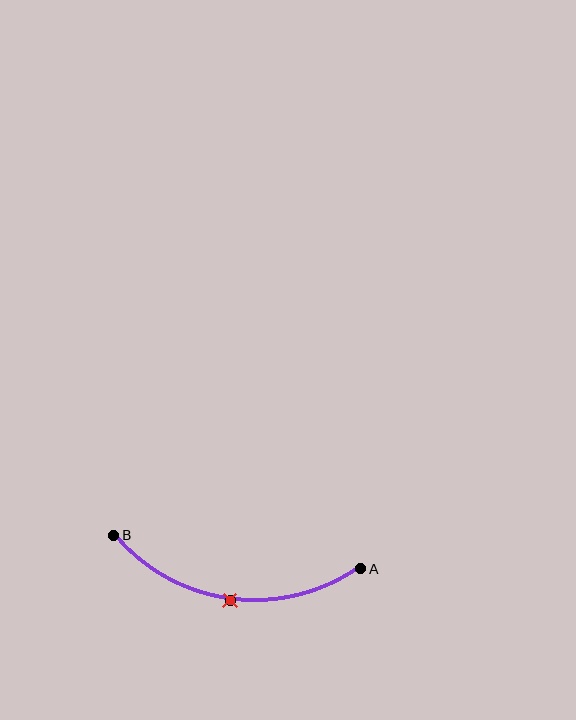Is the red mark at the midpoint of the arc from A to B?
Yes. The red mark lies on the arc at equal arc-length from both A and B — it is the arc midpoint.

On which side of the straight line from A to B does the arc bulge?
The arc bulges below the straight line connecting A and B.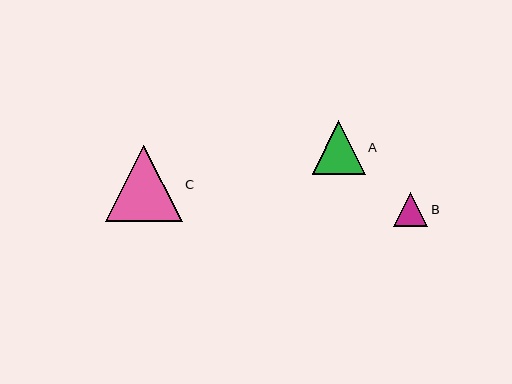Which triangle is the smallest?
Triangle B is the smallest with a size of approximately 34 pixels.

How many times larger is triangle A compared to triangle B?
Triangle A is approximately 1.6 times the size of triangle B.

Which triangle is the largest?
Triangle C is the largest with a size of approximately 77 pixels.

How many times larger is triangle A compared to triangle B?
Triangle A is approximately 1.6 times the size of triangle B.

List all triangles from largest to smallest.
From largest to smallest: C, A, B.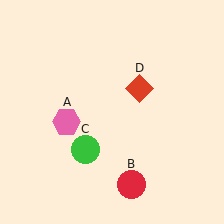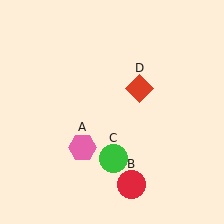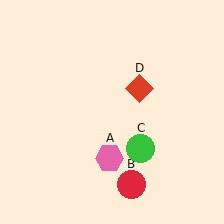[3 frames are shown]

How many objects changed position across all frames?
2 objects changed position: pink hexagon (object A), green circle (object C).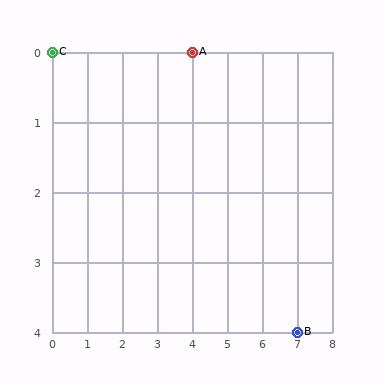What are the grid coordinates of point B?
Point B is at grid coordinates (7, 4).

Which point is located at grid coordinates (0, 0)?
Point C is at (0, 0).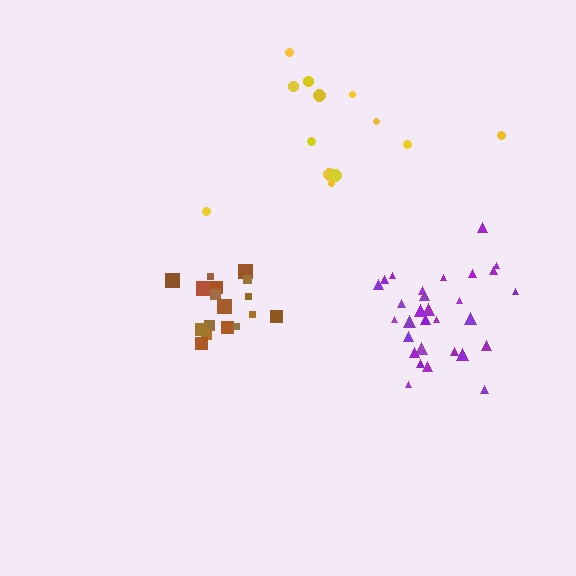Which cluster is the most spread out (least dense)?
Yellow.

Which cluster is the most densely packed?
Brown.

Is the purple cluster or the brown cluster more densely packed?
Brown.